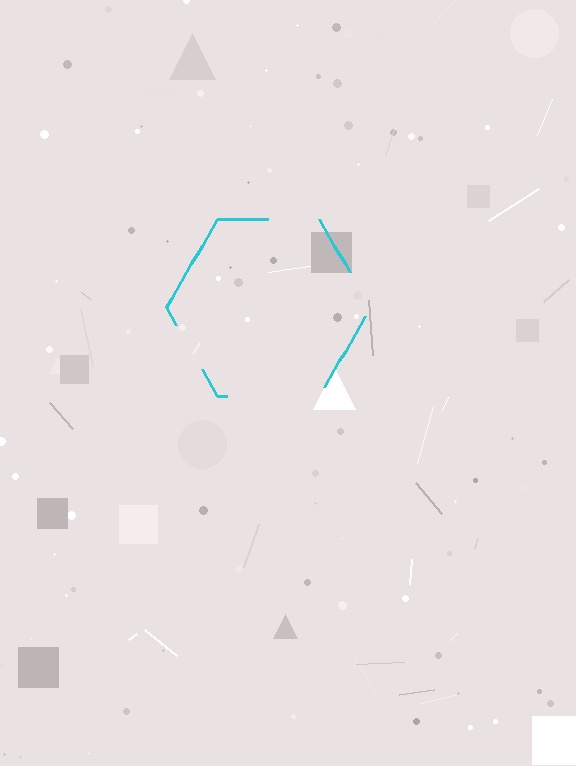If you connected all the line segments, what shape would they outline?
They would outline a hexagon.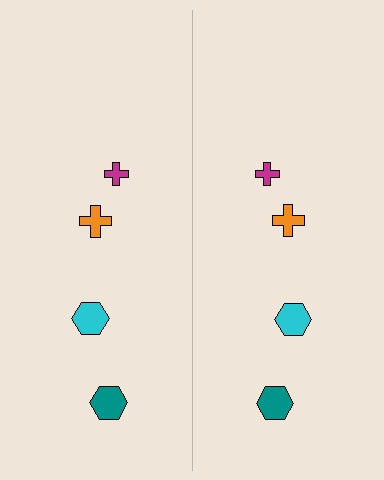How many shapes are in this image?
There are 8 shapes in this image.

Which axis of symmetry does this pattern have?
The pattern has a vertical axis of symmetry running through the center of the image.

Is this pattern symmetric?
Yes, this pattern has bilateral (reflection) symmetry.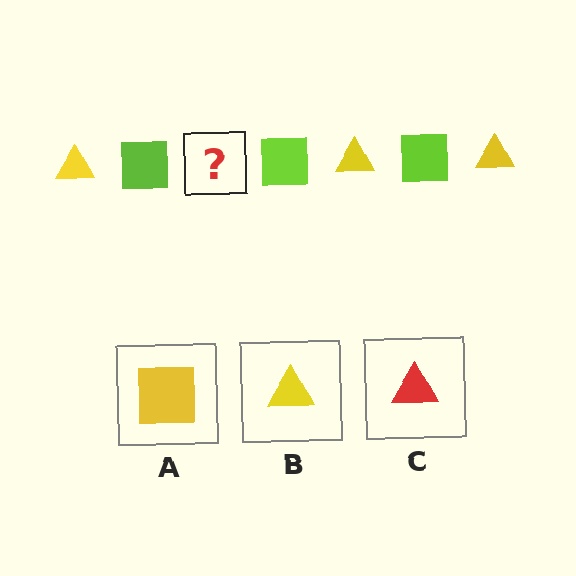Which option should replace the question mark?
Option B.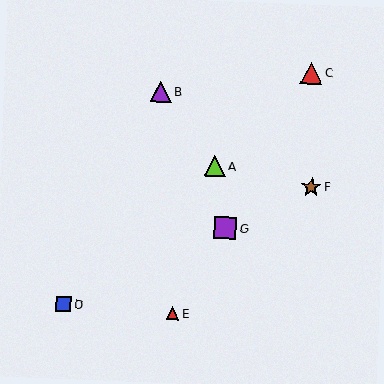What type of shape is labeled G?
Shape G is a purple square.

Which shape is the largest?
The purple square (labeled G) is the largest.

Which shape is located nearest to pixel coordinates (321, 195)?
The brown star (labeled F) at (311, 187) is nearest to that location.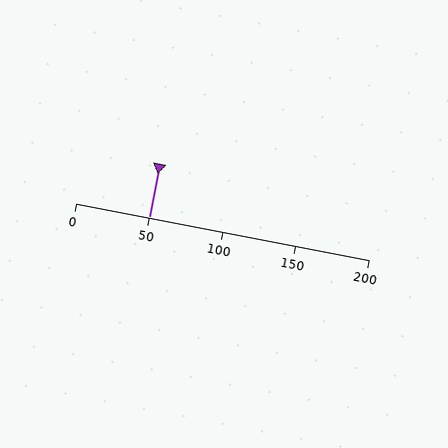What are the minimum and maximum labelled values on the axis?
The axis runs from 0 to 200.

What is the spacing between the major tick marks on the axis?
The major ticks are spaced 50 apart.